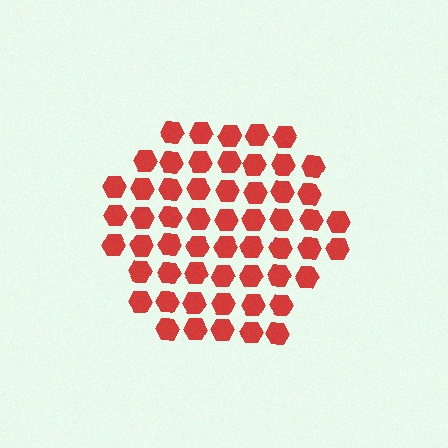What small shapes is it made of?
It is made of small hexagons.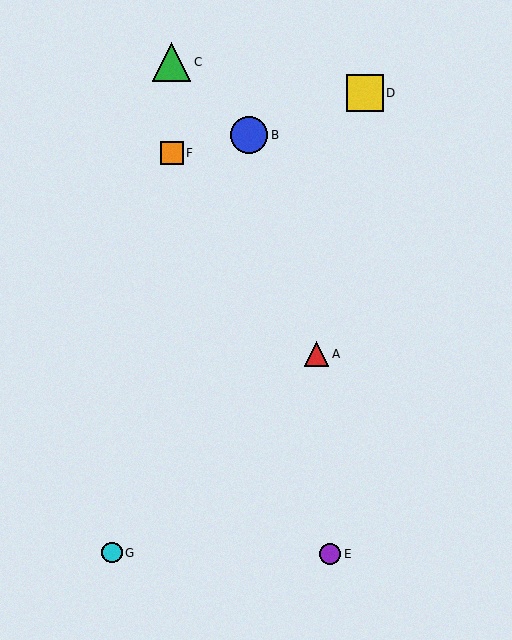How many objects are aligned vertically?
2 objects (C, F) are aligned vertically.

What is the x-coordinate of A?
Object A is at x≈317.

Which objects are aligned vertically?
Objects C, F are aligned vertically.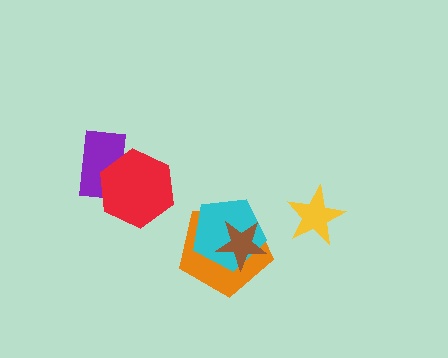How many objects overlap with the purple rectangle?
1 object overlaps with the purple rectangle.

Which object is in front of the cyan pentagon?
The brown star is in front of the cyan pentagon.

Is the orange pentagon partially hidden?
Yes, it is partially covered by another shape.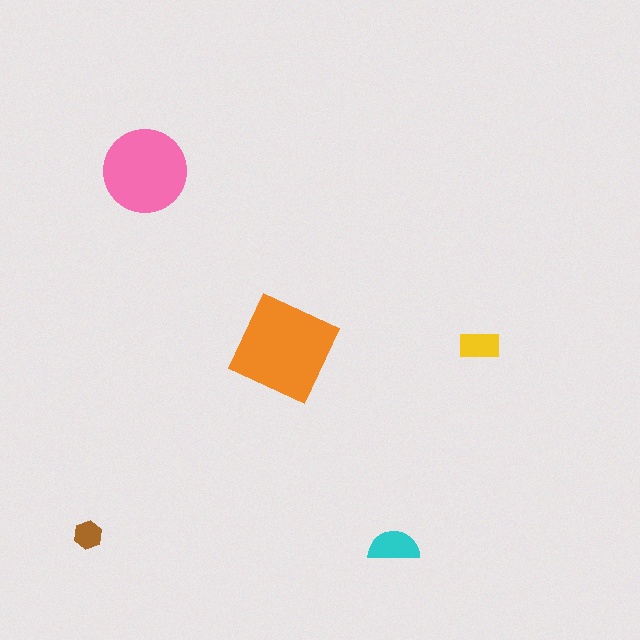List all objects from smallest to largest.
The brown hexagon, the yellow rectangle, the cyan semicircle, the pink circle, the orange square.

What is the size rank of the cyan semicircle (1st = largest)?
3rd.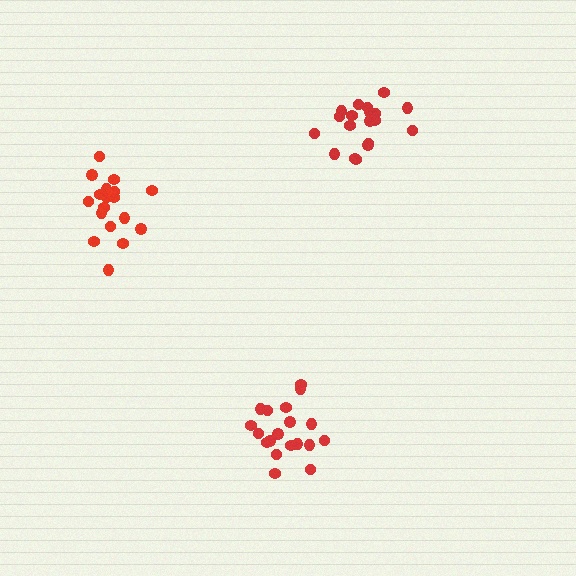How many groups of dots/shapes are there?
There are 3 groups.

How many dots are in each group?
Group 1: 19 dots, Group 2: 19 dots, Group 3: 19 dots (57 total).